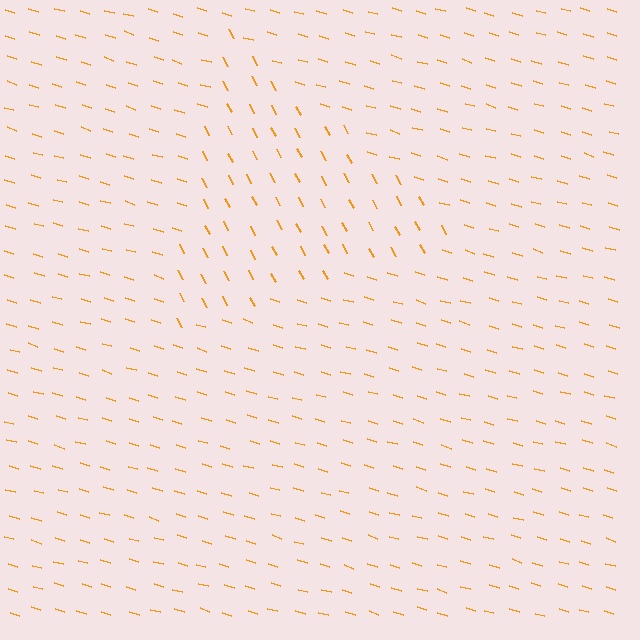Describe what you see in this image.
The image is filled with small orange line segments. A triangle region in the image has lines oriented differently from the surrounding lines, creating a visible texture boundary.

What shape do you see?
I see a triangle.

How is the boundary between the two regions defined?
The boundary is defined purely by a change in line orientation (approximately 45 degrees difference). All lines are the same color and thickness.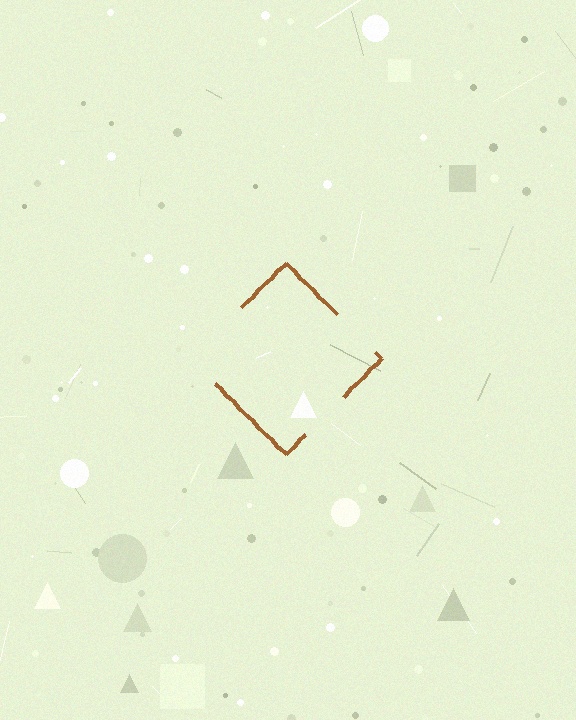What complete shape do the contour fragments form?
The contour fragments form a diamond.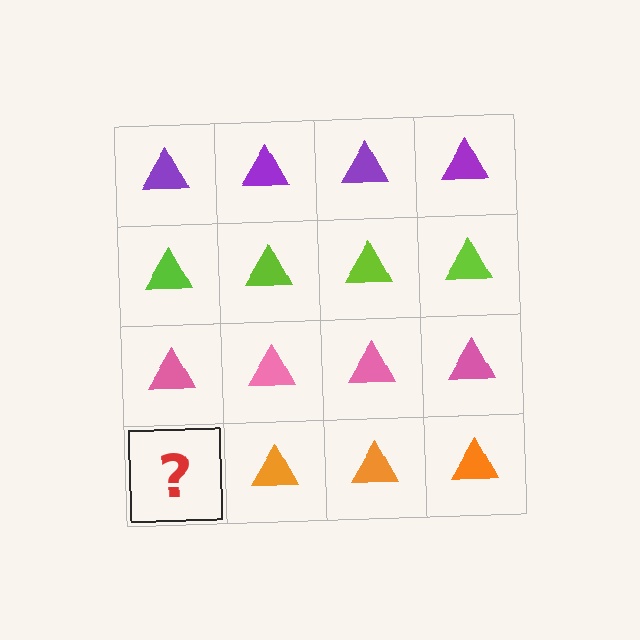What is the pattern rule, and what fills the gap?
The rule is that each row has a consistent color. The gap should be filled with an orange triangle.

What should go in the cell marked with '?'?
The missing cell should contain an orange triangle.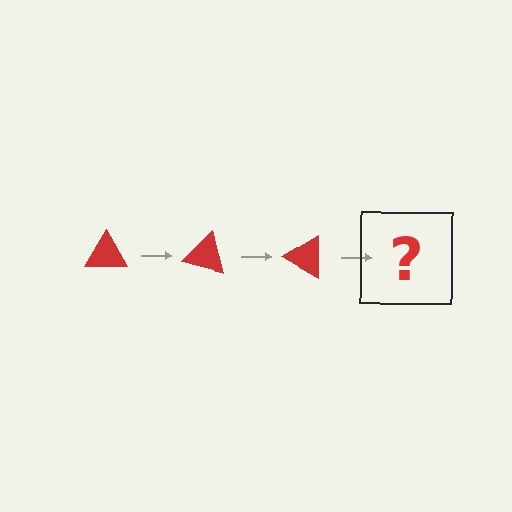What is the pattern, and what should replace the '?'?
The pattern is that the triangle rotates 15 degrees each step. The '?' should be a red triangle rotated 45 degrees.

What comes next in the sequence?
The next element should be a red triangle rotated 45 degrees.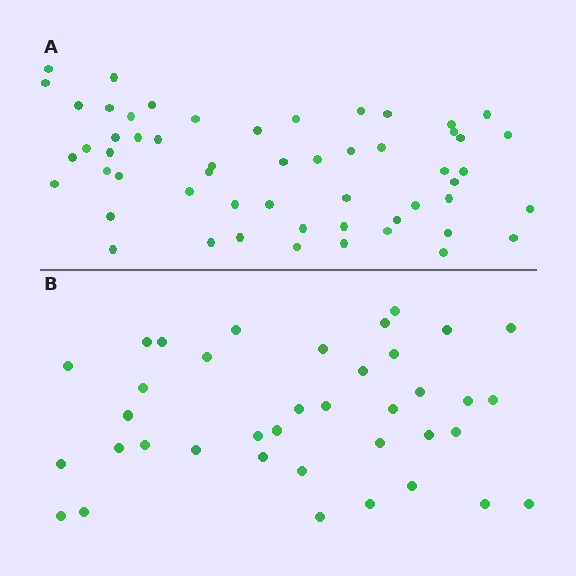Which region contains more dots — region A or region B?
Region A (the top region) has more dots.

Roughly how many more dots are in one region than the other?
Region A has approximately 15 more dots than region B.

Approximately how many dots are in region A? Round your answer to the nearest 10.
About 60 dots. (The exact count is 55, which rounds to 60.)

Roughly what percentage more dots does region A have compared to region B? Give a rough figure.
About 45% more.